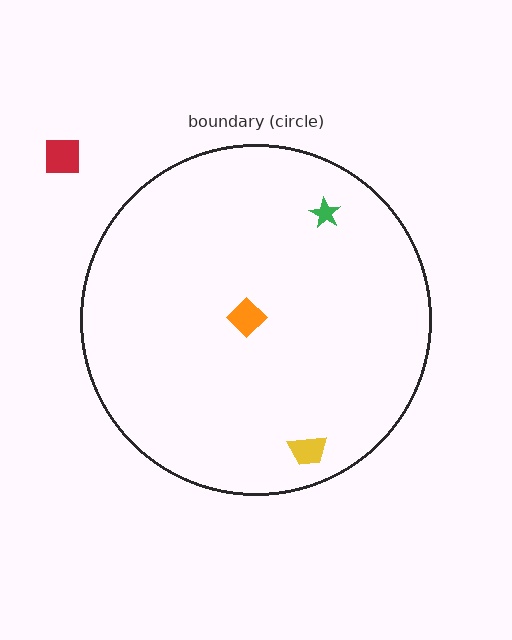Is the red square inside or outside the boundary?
Outside.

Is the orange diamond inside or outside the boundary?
Inside.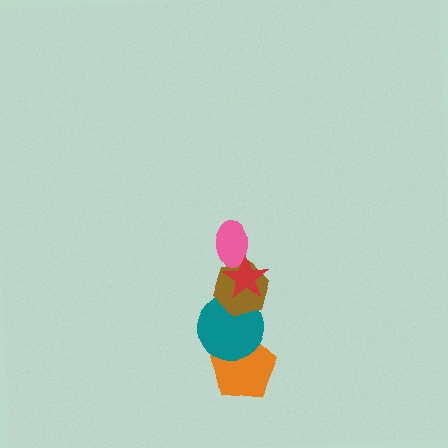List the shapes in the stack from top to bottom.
From top to bottom: the pink ellipse, the red star, the brown hexagon, the teal circle, the orange pentagon.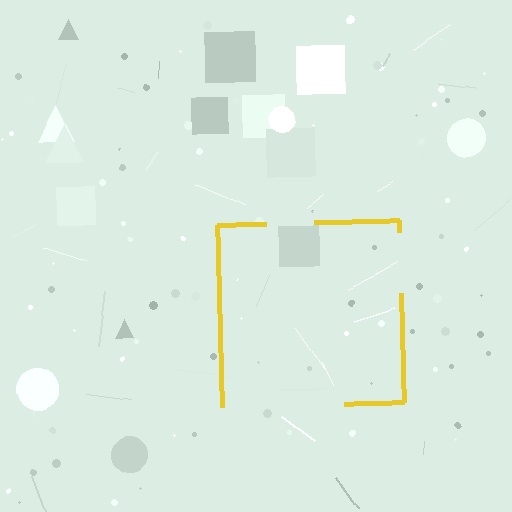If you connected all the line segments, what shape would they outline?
They would outline a square.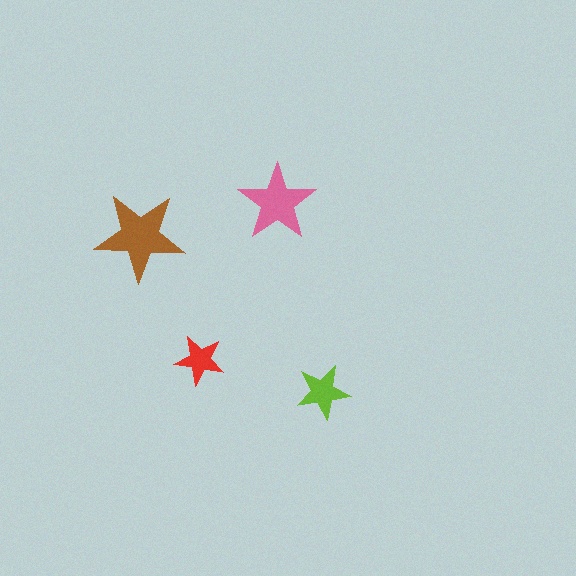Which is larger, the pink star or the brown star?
The brown one.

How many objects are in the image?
There are 4 objects in the image.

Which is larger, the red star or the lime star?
The lime one.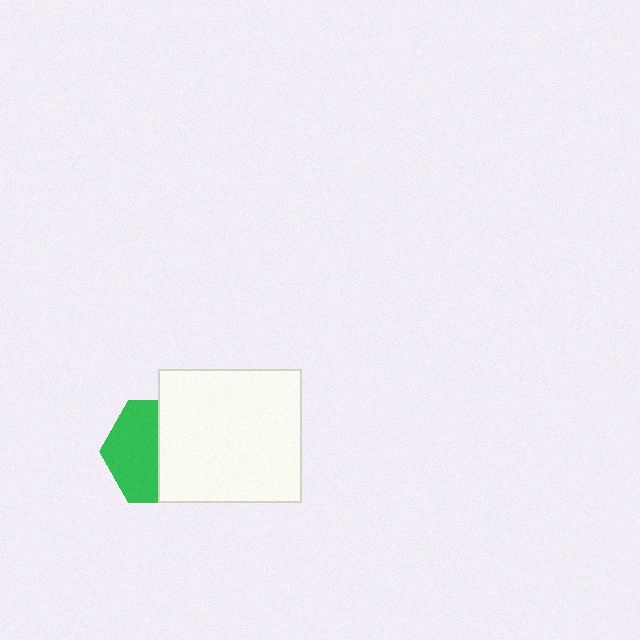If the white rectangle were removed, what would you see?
You would see the complete green hexagon.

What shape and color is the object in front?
The object in front is a white rectangle.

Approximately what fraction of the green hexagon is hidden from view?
Roughly 51% of the green hexagon is hidden behind the white rectangle.